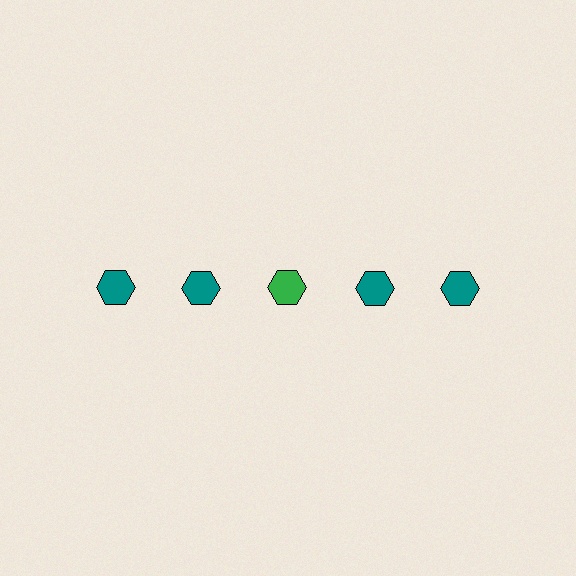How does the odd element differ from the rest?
It has a different color: green instead of teal.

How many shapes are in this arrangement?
There are 5 shapes arranged in a grid pattern.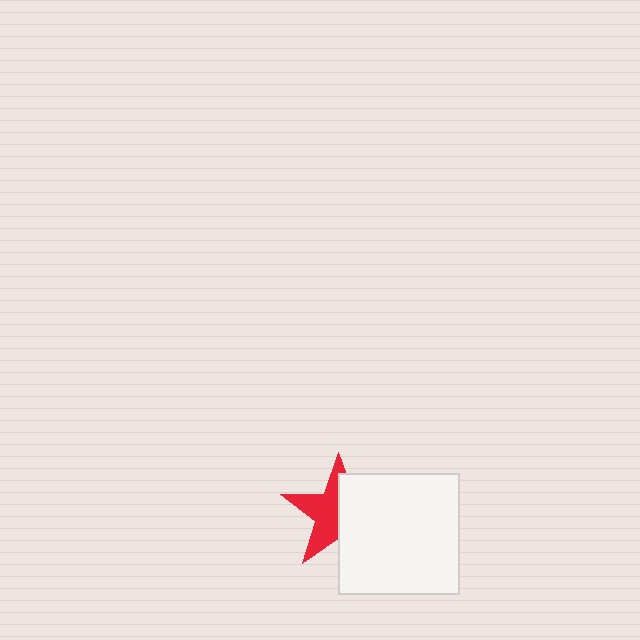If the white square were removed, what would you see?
You would see the complete red star.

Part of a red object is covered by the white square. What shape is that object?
It is a star.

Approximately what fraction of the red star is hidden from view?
Roughly 50% of the red star is hidden behind the white square.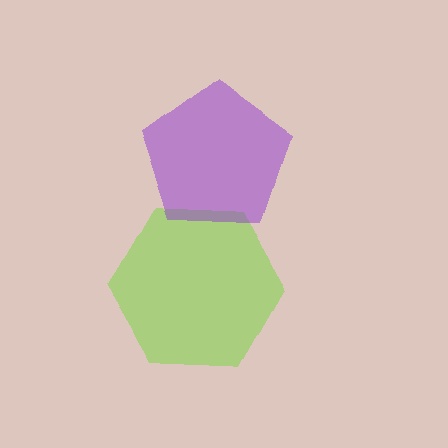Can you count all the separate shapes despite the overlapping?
Yes, there are 2 separate shapes.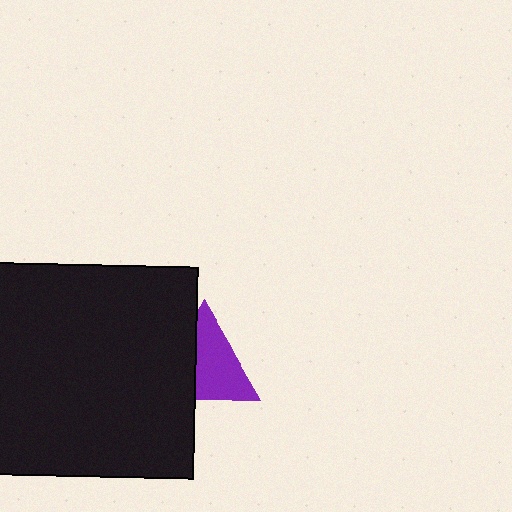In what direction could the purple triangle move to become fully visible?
The purple triangle could move right. That would shift it out from behind the black square entirely.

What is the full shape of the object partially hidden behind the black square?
The partially hidden object is a purple triangle.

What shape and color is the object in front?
The object in front is a black square.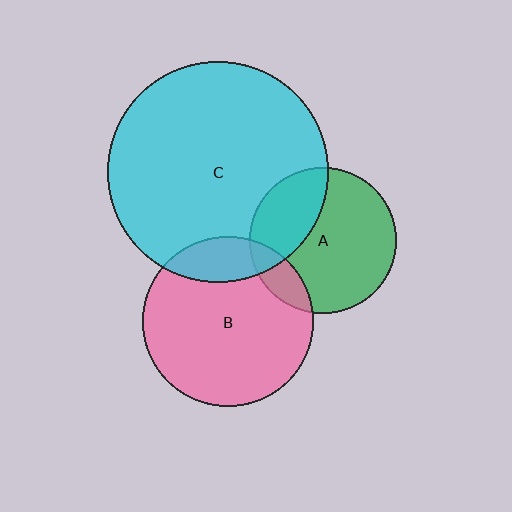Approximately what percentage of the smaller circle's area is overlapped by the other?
Approximately 30%.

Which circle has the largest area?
Circle C (cyan).